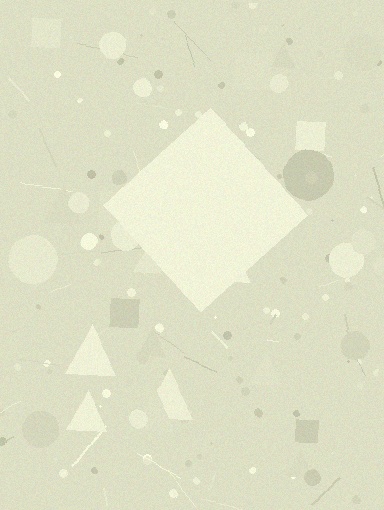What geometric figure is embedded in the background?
A diamond is embedded in the background.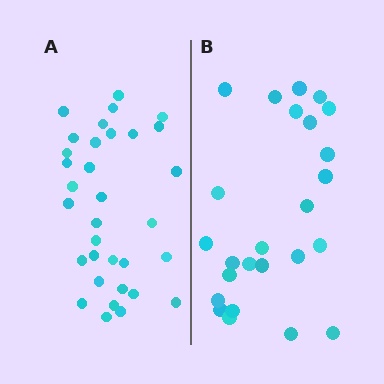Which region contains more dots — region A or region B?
Region A (the left region) has more dots.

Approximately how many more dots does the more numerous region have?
Region A has roughly 8 or so more dots than region B.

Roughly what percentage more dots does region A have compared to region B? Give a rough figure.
About 30% more.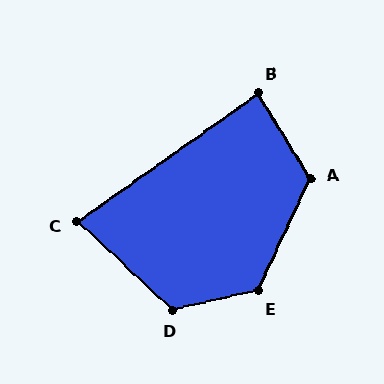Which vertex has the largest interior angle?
E, at approximately 127 degrees.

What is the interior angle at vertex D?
Approximately 125 degrees (obtuse).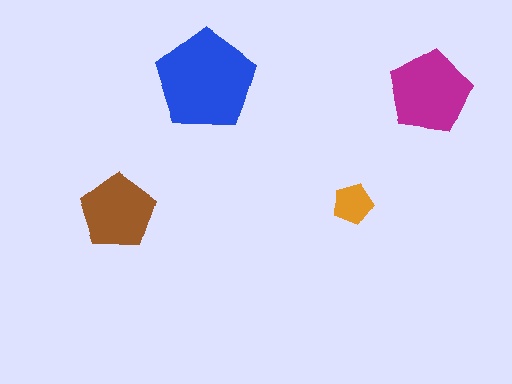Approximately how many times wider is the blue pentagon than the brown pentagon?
About 1.5 times wider.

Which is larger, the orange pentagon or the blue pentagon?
The blue one.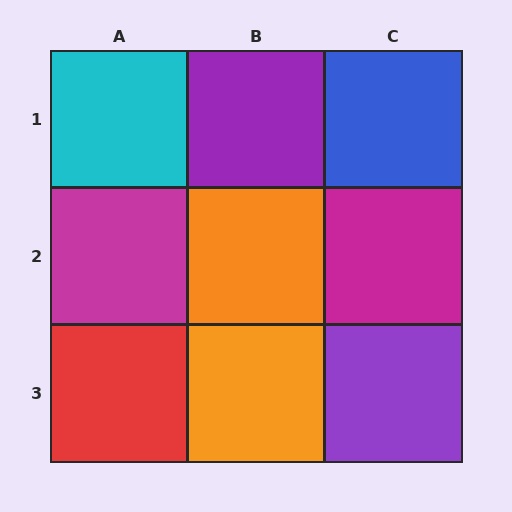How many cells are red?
1 cell is red.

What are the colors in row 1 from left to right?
Cyan, purple, blue.